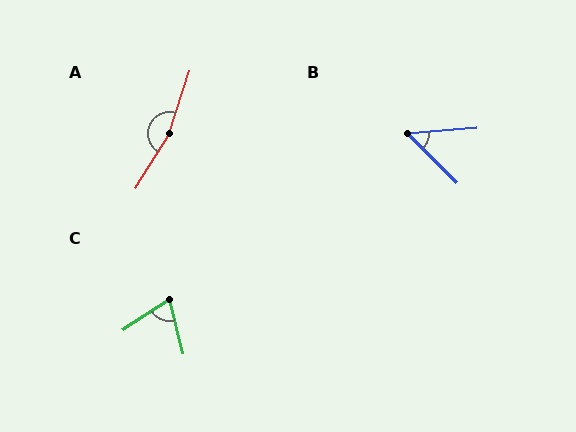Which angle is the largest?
A, at approximately 166 degrees.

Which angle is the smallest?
B, at approximately 49 degrees.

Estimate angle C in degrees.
Approximately 71 degrees.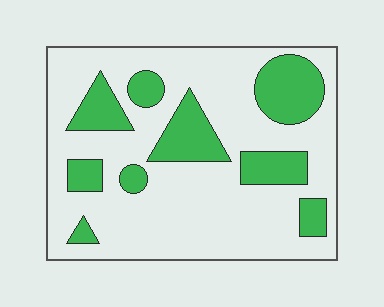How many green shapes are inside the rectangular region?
9.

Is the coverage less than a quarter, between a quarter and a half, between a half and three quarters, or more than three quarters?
Between a quarter and a half.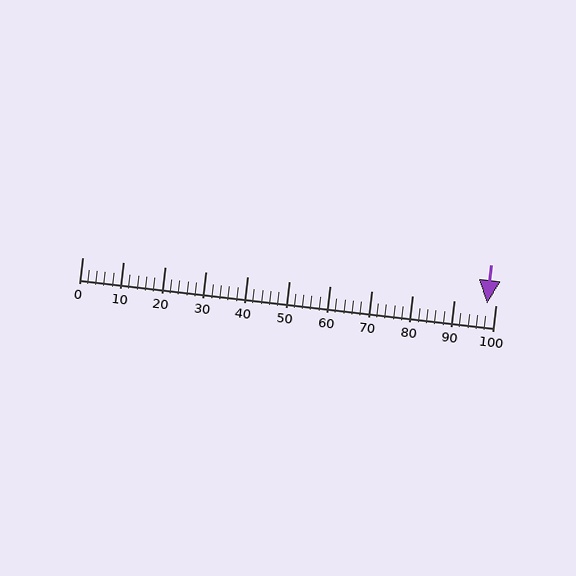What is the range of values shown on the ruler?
The ruler shows values from 0 to 100.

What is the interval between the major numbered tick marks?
The major tick marks are spaced 10 units apart.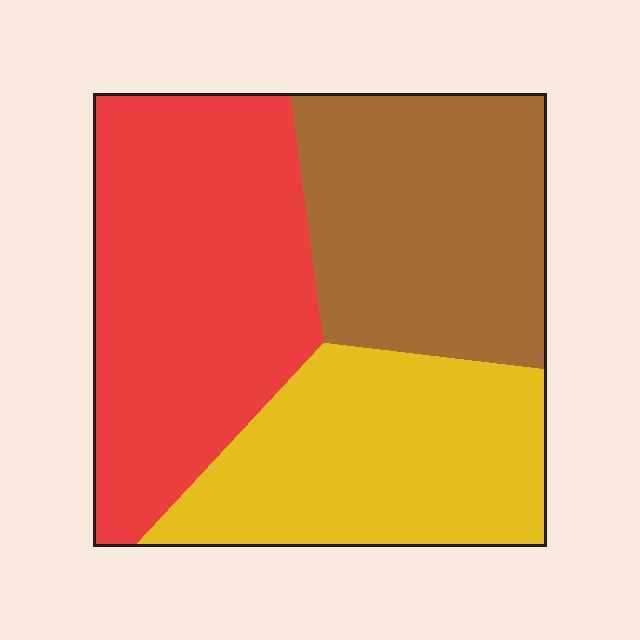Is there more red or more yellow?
Red.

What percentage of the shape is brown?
Brown covers around 30% of the shape.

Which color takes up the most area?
Red, at roughly 40%.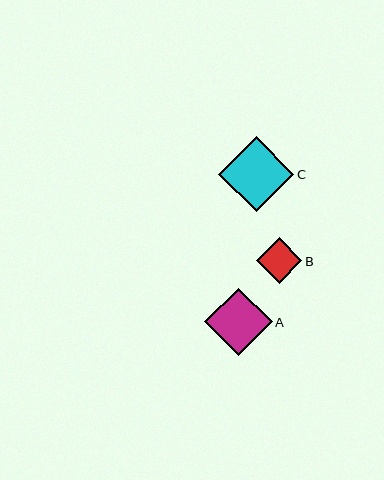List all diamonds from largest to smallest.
From largest to smallest: C, A, B.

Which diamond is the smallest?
Diamond B is the smallest with a size of approximately 45 pixels.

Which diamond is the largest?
Diamond C is the largest with a size of approximately 75 pixels.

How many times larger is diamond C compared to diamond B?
Diamond C is approximately 1.7 times the size of diamond B.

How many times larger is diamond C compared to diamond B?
Diamond C is approximately 1.7 times the size of diamond B.